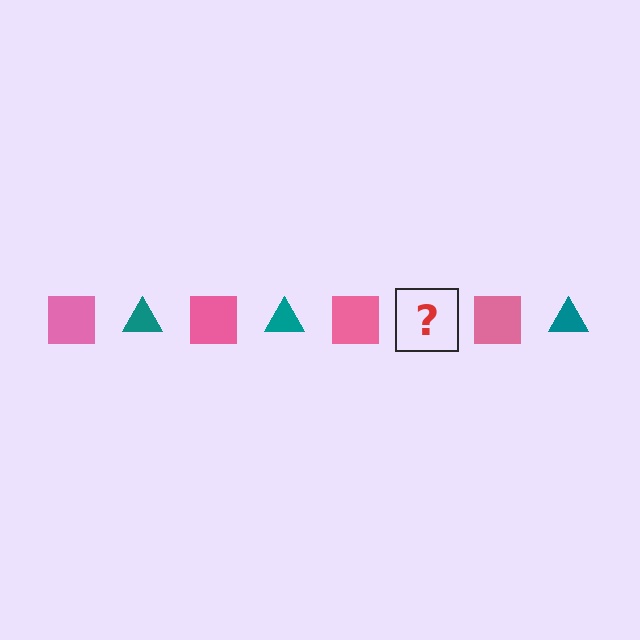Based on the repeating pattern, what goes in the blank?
The blank should be a teal triangle.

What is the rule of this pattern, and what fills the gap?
The rule is that the pattern alternates between pink square and teal triangle. The gap should be filled with a teal triangle.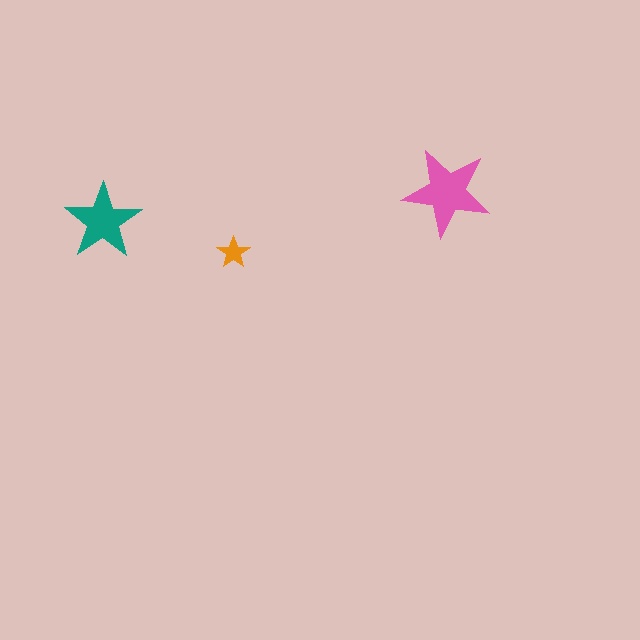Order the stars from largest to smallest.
the pink one, the teal one, the orange one.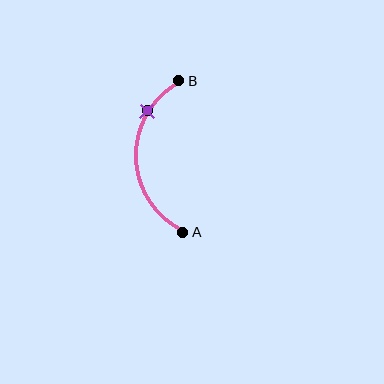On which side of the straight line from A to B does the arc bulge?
The arc bulges to the left of the straight line connecting A and B.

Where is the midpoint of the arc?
The arc midpoint is the point on the curve farthest from the straight line joining A and B. It sits to the left of that line.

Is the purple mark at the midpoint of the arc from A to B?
No. The purple mark lies on the arc but is closer to endpoint B. The arc midpoint would be at the point on the curve equidistant along the arc from both A and B.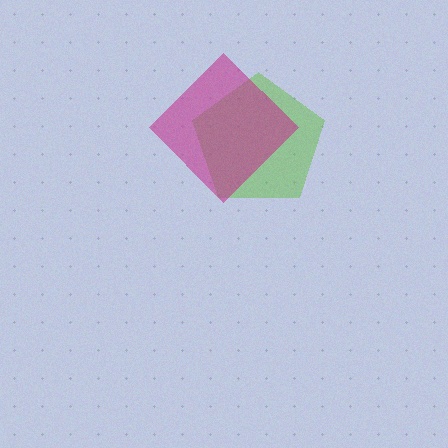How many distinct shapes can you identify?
There are 2 distinct shapes: a lime pentagon, a magenta diamond.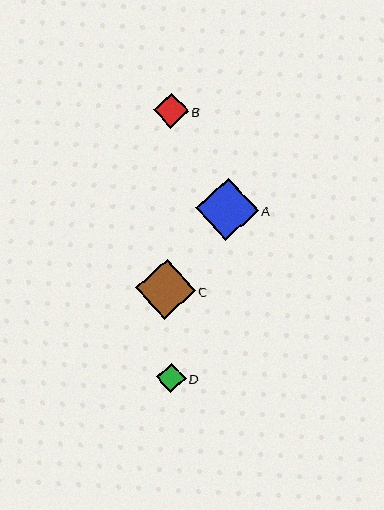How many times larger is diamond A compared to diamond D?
Diamond A is approximately 2.1 times the size of diamond D.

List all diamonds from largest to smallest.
From largest to smallest: A, C, B, D.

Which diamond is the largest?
Diamond A is the largest with a size of approximately 63 pixels.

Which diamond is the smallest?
Diamond D is the smallest with a size of approximately 30 pixels.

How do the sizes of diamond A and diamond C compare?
Diamond A and diamond C are approximately the same size.